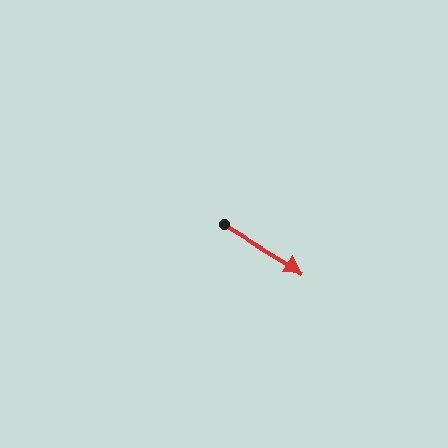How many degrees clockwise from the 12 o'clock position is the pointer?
Approximately 121 degrees.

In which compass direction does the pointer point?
Southeast.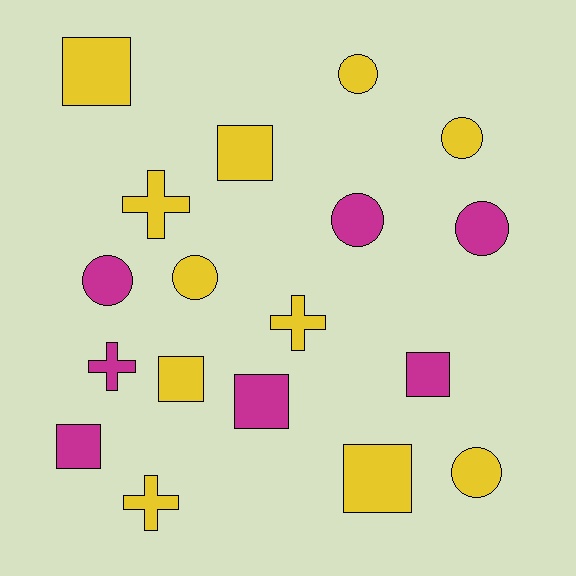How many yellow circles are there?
There are 4 yellow circles.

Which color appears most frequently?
Yellow, with 11 objects.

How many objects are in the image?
There are 18 objects.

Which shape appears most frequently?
Square, with 7 objects.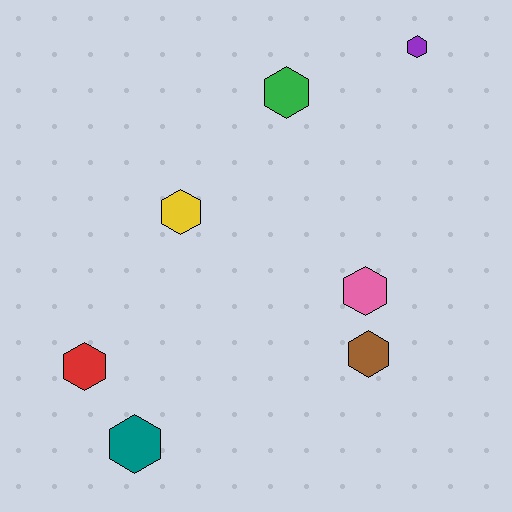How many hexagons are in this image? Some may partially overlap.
There are 7 hexagons.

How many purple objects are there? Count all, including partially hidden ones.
There is 1 purple object.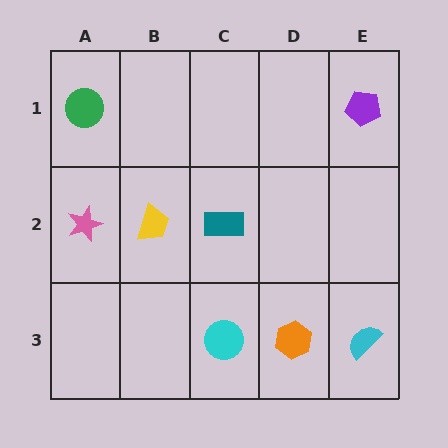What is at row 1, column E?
A purple pentagon.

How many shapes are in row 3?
3 shapes.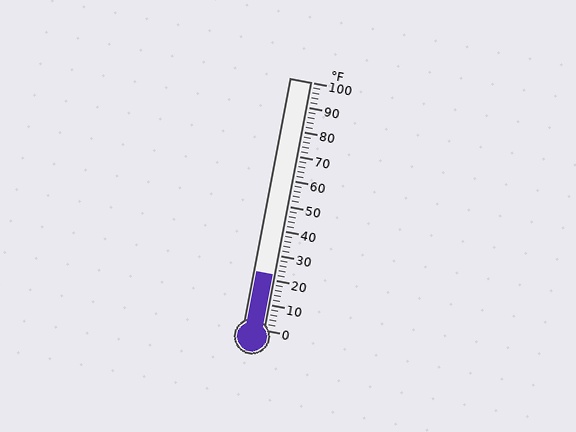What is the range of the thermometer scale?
The thermometer scale ranges from 0°F to 100°F.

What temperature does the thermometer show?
The thermometer shows approximately 22°F.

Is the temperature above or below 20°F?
The temperature is above 20°F.